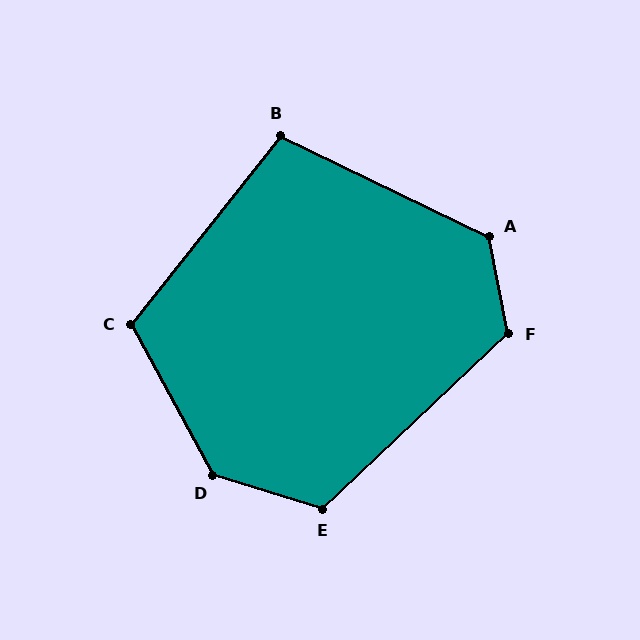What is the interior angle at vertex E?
Approximately 120 degrees (obtuse).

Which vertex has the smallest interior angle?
B, at approximately 102 degrees.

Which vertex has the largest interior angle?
D, at approximately 135 degrees.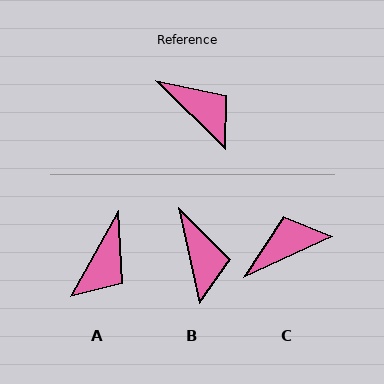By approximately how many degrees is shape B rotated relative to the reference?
Approximately 33 degrees clockwise.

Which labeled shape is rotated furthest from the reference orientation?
A, about 75 degrees away.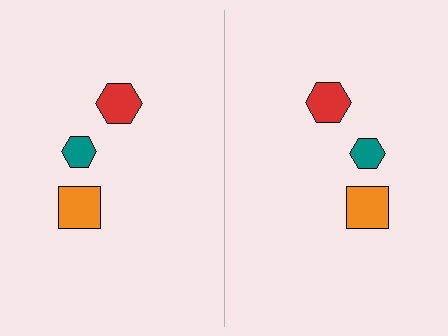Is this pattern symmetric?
Yes, this pattern has bilateral (reflection) symmetry.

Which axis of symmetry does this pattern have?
The pattern has a vertical axis of symmetry running through the center of the image.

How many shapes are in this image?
There are 6 shapes in this image.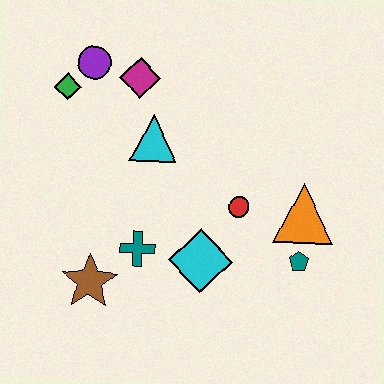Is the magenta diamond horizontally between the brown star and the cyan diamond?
Yes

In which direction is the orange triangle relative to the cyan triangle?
The orange triangle is to the right of the cyan triangle.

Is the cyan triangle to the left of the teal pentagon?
Yes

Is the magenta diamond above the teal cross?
Yes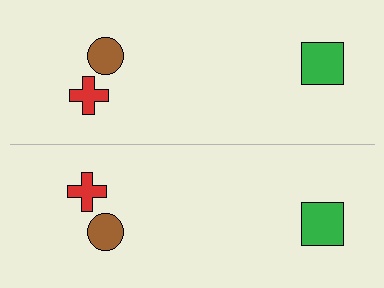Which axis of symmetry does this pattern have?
The pattern has a horizontal axis of symmetry running through the center of the image.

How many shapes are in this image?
There are 6 shapes in this image.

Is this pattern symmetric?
Yes, this pattern has bilateral (reflection) symmetry.